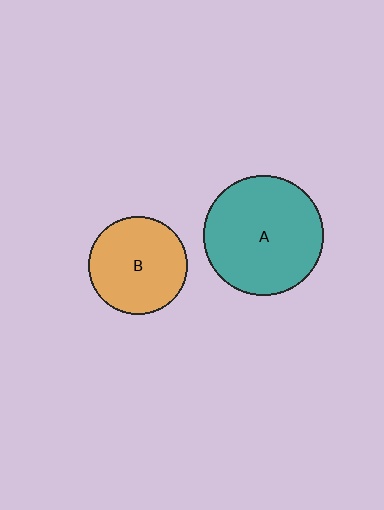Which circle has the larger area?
Circle A (teal).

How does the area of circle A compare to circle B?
Approximately 1.5 times.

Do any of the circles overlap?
No, none of the circles overlap.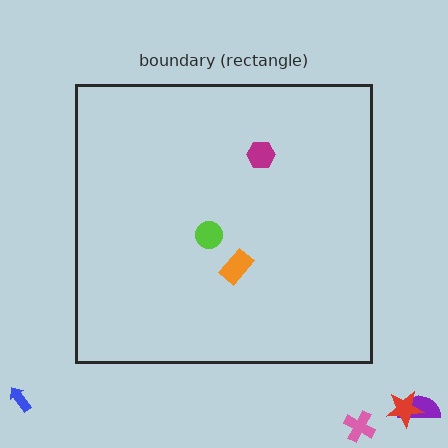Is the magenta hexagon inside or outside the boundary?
Inside.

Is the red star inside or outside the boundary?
Outside.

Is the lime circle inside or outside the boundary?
Inside.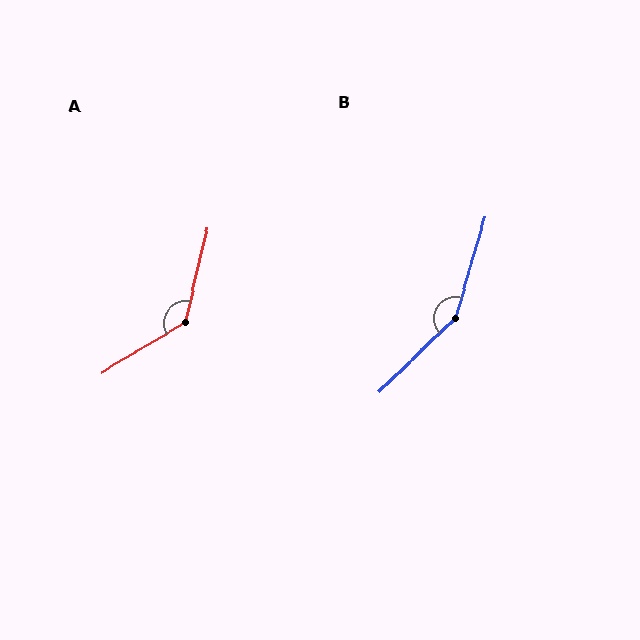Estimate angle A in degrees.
Approximately 134 degrees.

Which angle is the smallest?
A, at approximately 134 degrees.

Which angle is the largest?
B, at approximately 150 degrees.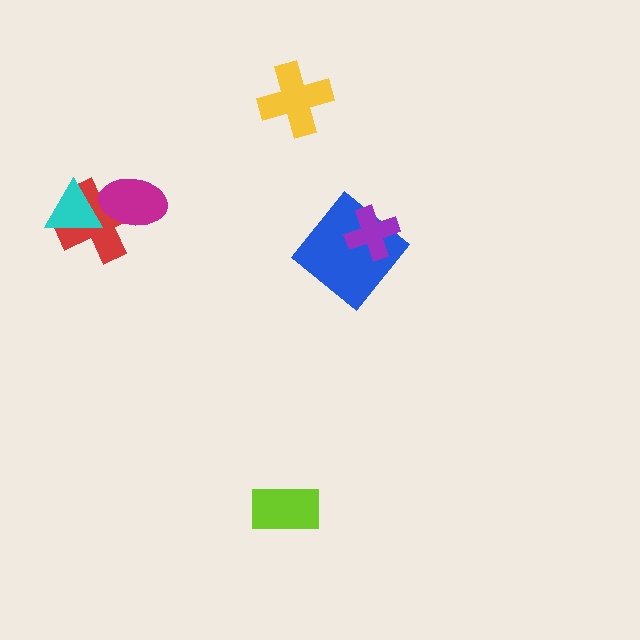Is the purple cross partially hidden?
No, no other shape covers it.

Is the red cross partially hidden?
Yes, it is partially covered by another shape.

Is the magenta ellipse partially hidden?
Yes, it is partially covered by another shape.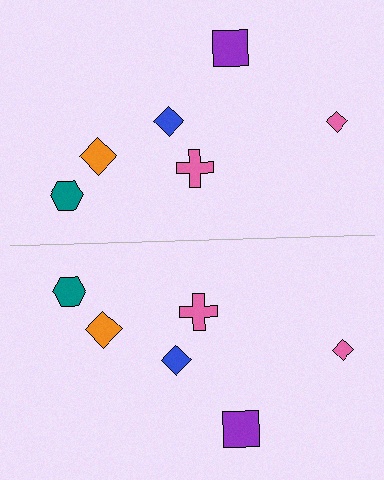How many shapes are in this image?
There are 12 shapes in this image.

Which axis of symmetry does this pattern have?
The pattern has a horizontal axis of symmetry running through the center of the image.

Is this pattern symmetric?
Yes, this pattern has bilateral (reflection) symmetry.